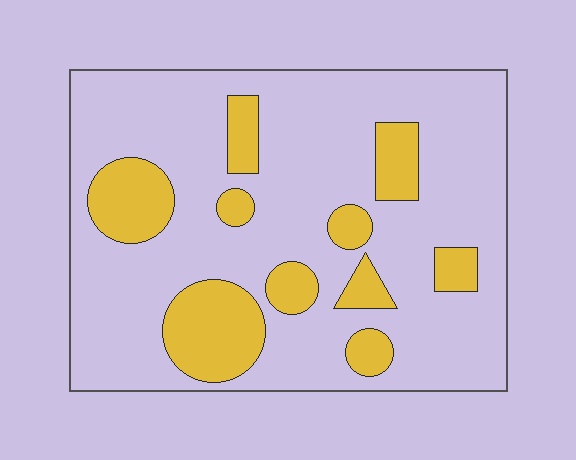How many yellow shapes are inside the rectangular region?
10.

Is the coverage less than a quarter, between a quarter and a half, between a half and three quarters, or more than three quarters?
Less than a quarter.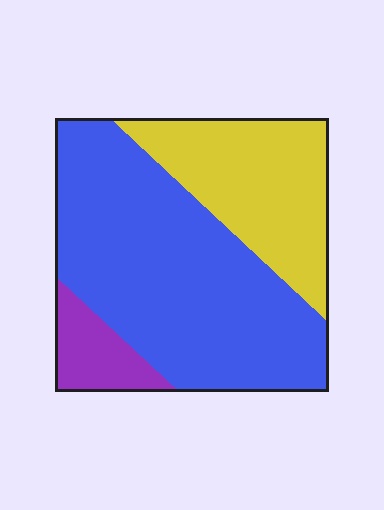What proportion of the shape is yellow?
Yellow covers 30% of the shape.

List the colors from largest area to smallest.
From largest to smallest: blue, yellow, purple.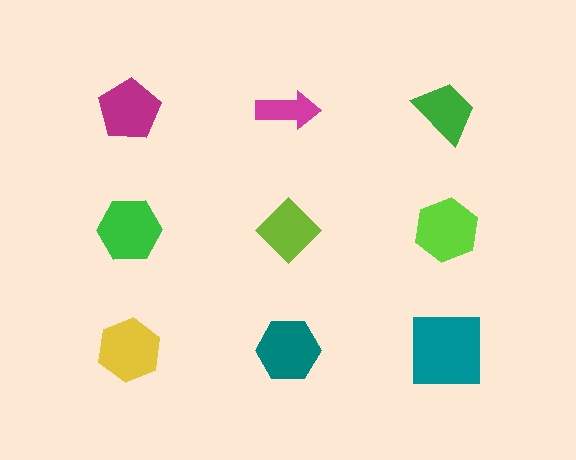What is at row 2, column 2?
A lime diamond.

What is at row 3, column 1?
A yellow hexagon.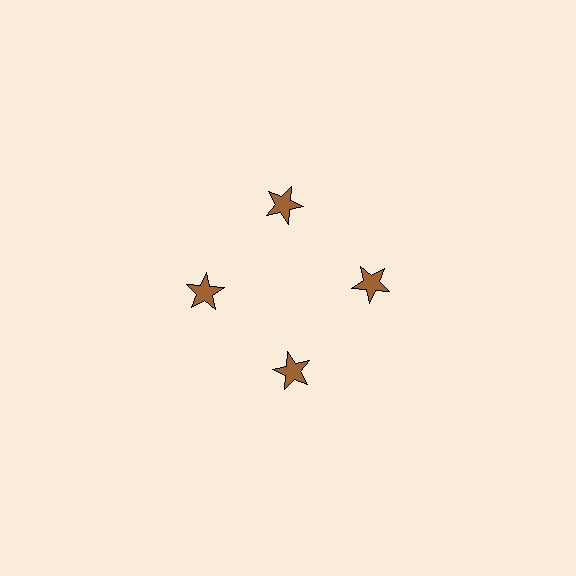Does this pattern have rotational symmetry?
Yes, this pattern has 4-fold rotational symmetry. It looks the same after rotating 90 degrees around the center.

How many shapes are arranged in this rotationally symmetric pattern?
There are 4 shapes, arranged in 4 groups of 1.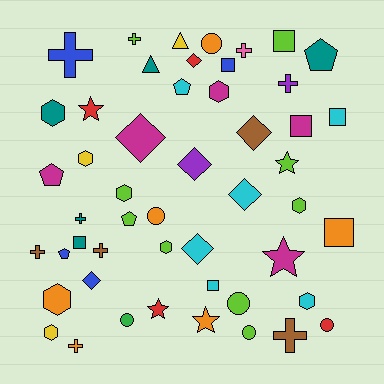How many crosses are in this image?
There are 9 crosses.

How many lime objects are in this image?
There are 9 lime objects.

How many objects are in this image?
There are 50 objects.